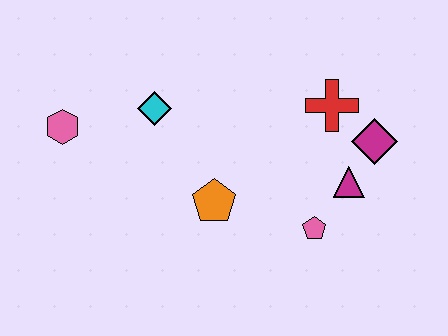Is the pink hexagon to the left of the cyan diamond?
Yes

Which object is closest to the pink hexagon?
The cyan diamond is closest to the pink hexagon.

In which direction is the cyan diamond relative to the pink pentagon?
The cyan diamond is to the left of the pink pentagon.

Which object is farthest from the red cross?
The pink hexagon is farthest from the red cross.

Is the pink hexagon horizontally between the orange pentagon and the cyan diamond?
No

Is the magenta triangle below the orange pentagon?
No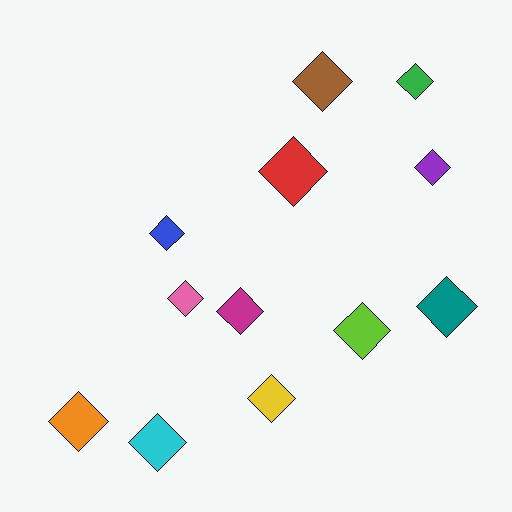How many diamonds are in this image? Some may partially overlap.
There are 12 diamonds.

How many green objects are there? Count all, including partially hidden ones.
There is 1 green object.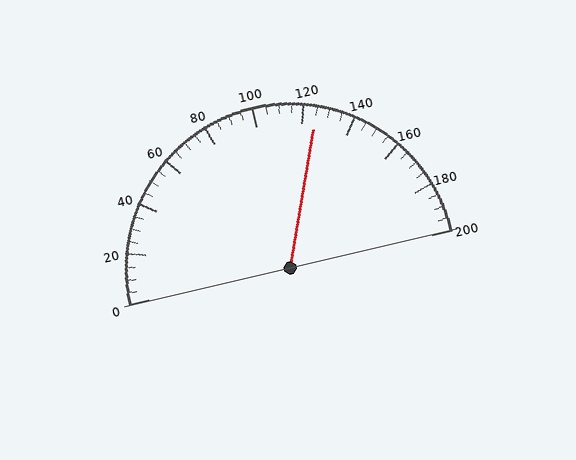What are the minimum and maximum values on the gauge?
The gauge ranges from 0 to 200.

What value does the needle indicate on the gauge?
The needle indicates approximately 125.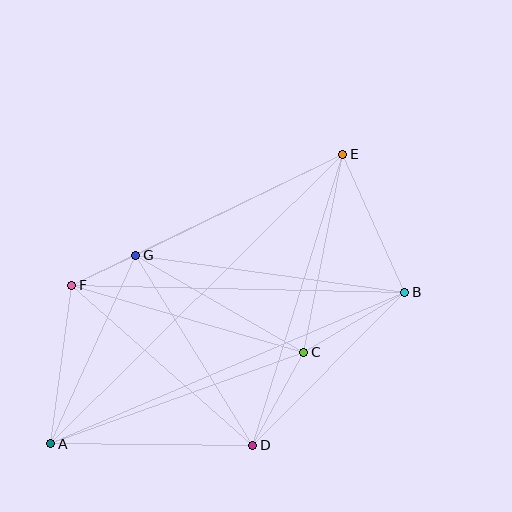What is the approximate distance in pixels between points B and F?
The distance between B and F is approximately 333 pixels.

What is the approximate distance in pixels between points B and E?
The distance between B and E is approximately 151 pixels.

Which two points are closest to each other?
Points F and G are closest to each other.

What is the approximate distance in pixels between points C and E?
The distance between C and E is approximately 202 pixels.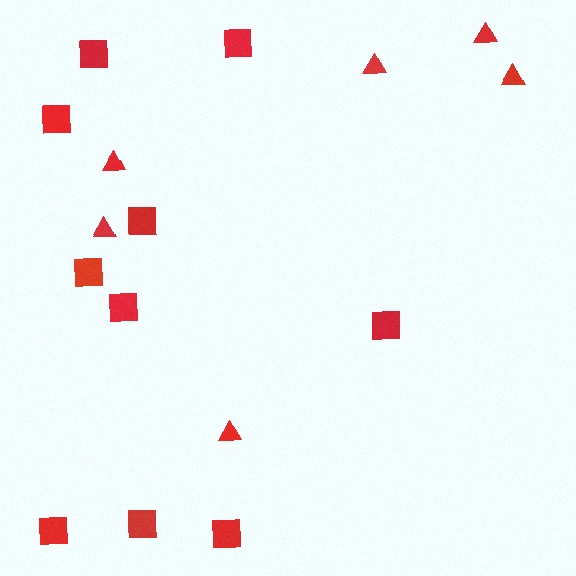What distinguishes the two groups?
There are 2 groups: one group of triangles (6) and one group of squares (10).